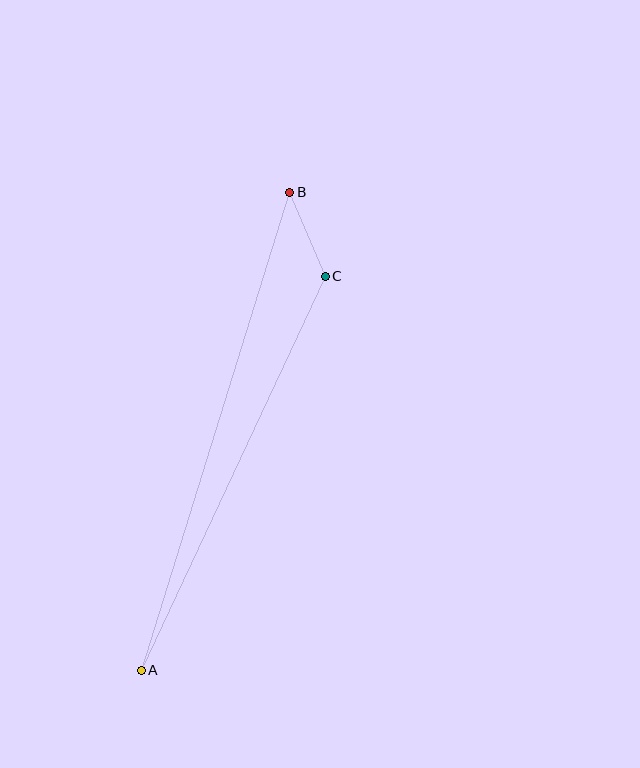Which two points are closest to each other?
Points B and C are closest to each other.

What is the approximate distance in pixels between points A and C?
The distance between A and C is approximately 435 pixels.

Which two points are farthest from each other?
Points A and B are farthest from each other.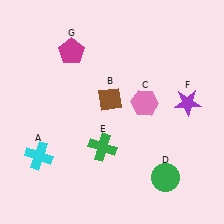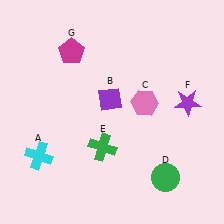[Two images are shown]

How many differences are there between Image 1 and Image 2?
There is 1 difference between the two images.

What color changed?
The diamond (B) changed from brown in Image 1 to purple in Image 2.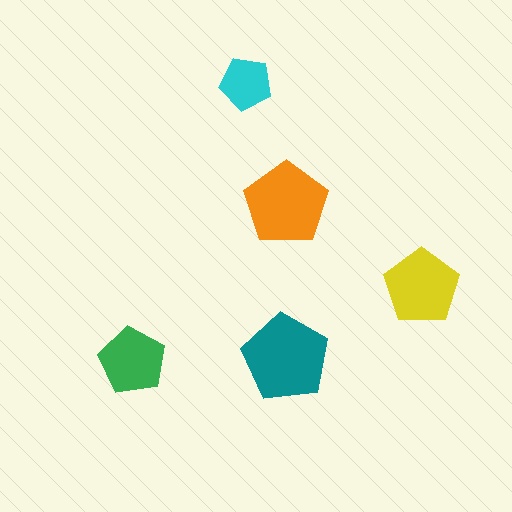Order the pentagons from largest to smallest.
the teal one, the orange one, the yellow one, the green one, the cyan one.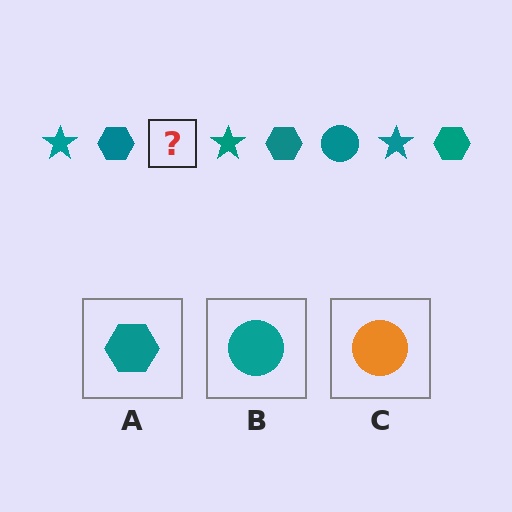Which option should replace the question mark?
Option B.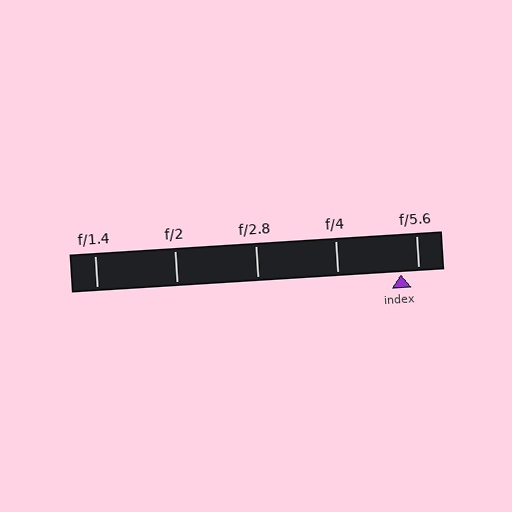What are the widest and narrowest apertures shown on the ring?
The widest aperture shown is f/1.4 and the narrowest is f/5.6.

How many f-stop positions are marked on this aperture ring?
There are 5 f-stop positions marked.